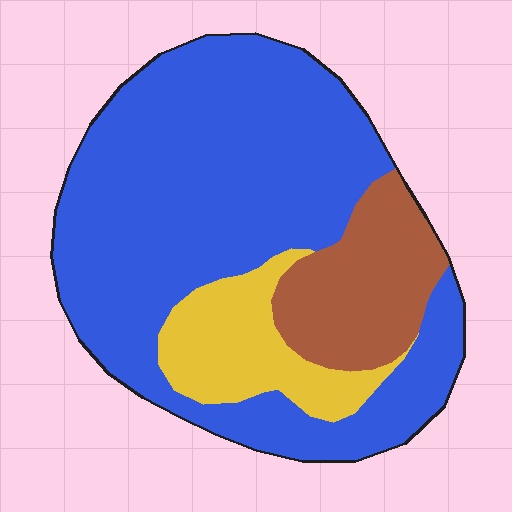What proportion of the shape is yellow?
Yellow covers 14% of the shape.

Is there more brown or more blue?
Blue.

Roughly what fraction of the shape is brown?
Brown takes up less than a quarter of the shape.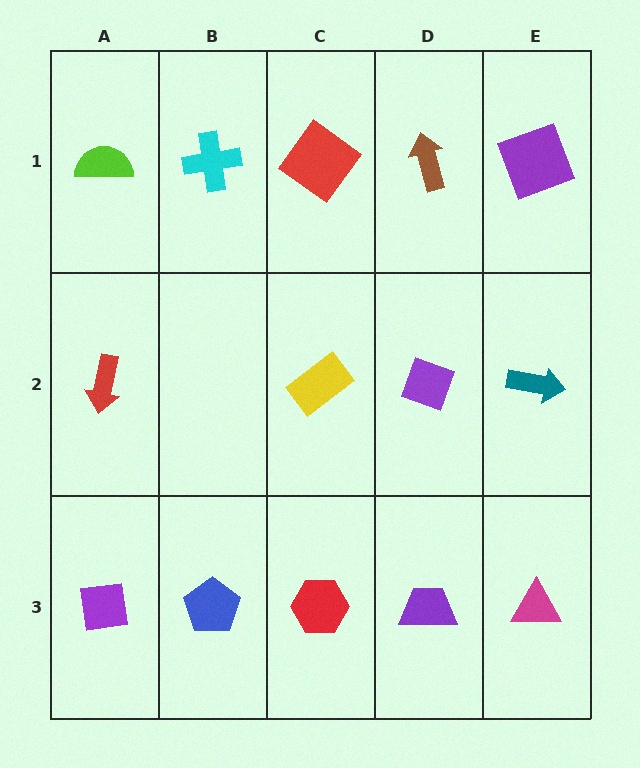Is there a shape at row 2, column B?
No, that cell is empty.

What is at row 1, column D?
A brown arrow.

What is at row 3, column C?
A red hexagon.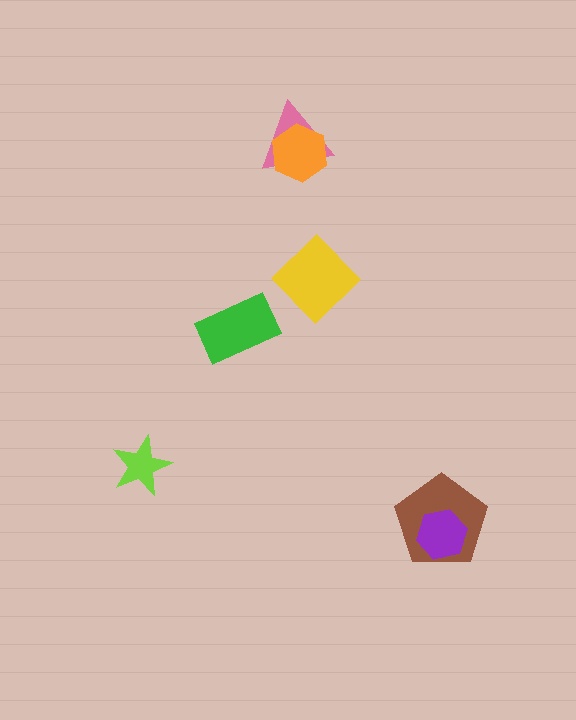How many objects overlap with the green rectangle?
0 objects overlap with the green rectangle.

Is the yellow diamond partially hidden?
No, no other shape covers it.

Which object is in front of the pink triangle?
The orange hexagon is in front of the pink triangle.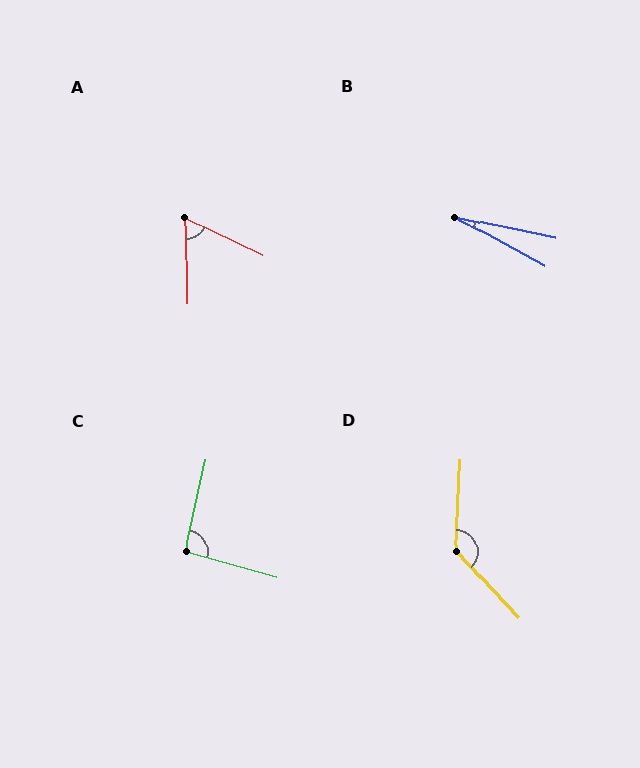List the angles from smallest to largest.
B (17°), A (63°), C (93°), D (134°).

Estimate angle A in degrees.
Approximately 63 degrees.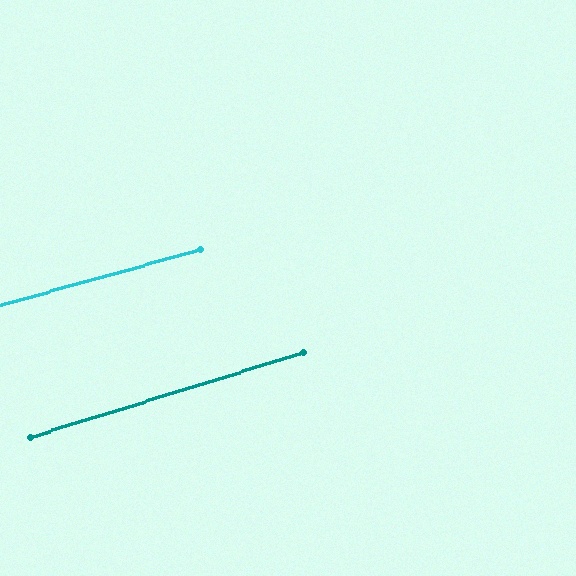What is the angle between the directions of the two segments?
Approximately 2 degrees.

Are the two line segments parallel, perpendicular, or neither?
Parallel — their directions differ by only 1.7°.